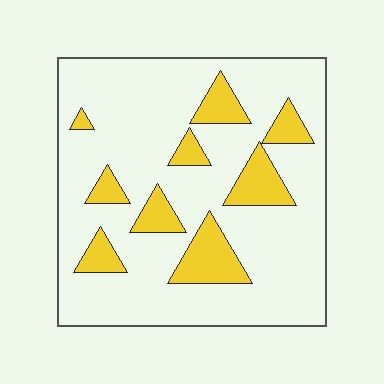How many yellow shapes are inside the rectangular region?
9.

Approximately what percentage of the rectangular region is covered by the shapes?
Approximately 20%.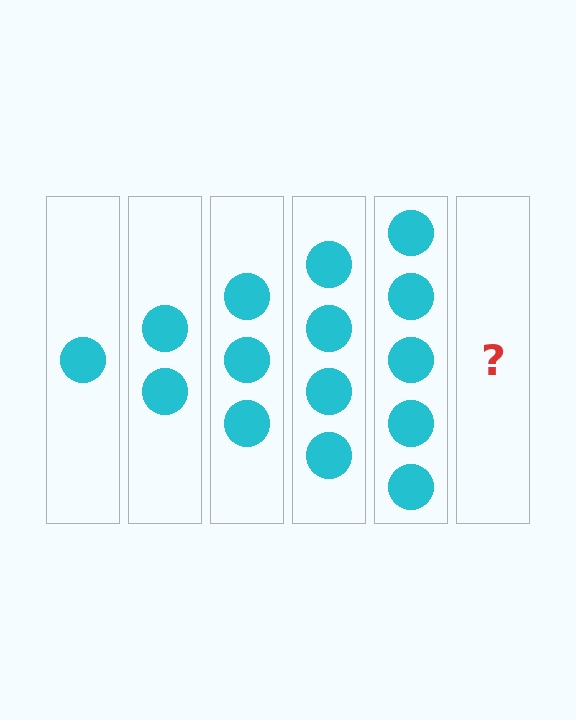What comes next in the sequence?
The next element should be 6 circles.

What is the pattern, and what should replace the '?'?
The pattern is that each step adds one more circle. The '?' should be 6 circles.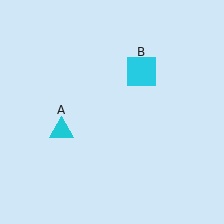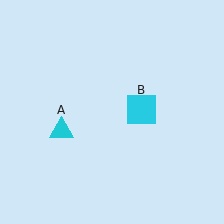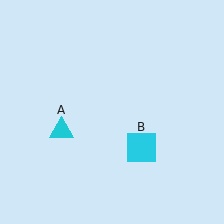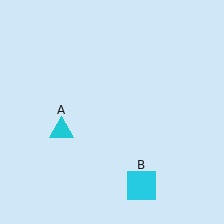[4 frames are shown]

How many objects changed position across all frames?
1 object changed position: cyan square (object B).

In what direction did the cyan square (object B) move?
The cyan square (object B) moved down.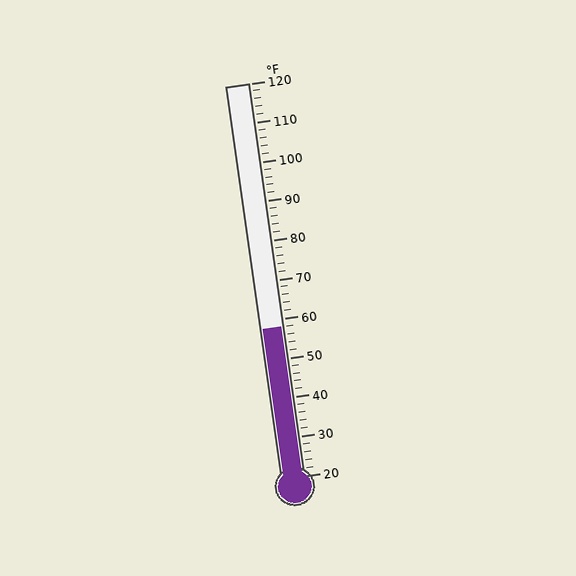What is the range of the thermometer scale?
The thermometer scale ranges from 20°F to 120°F.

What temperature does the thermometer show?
The thermometer shows approximately 58°F.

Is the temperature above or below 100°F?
The temperature is below 100°F.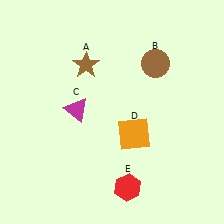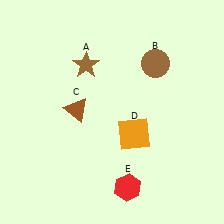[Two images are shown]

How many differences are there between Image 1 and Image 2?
There is 1 difference between the two images.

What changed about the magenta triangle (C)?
In Image 1, C is magenta. In Image 2, it changed to brown.